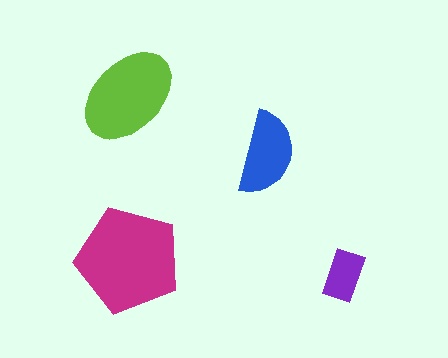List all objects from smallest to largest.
The purple rectangle, the blue semicircle, the lime ellipse, the magenta pentagon.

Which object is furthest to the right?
The purple rectangle is rightmost.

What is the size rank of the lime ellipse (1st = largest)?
2nd.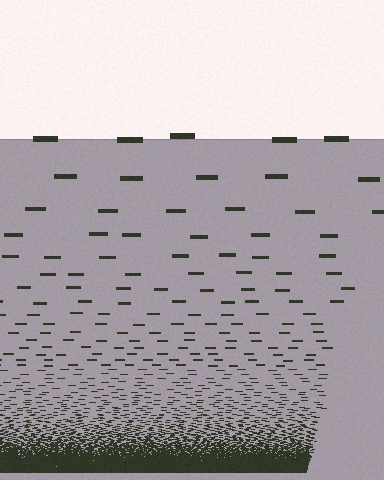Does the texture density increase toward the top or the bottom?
Density increases toward the bottom.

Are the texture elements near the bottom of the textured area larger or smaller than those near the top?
Smaller. The gradient is inverted — elements near the bottom are smaller and denser.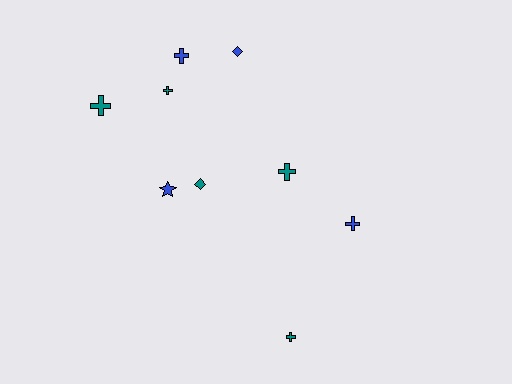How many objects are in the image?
There are 9 objects.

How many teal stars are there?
There are no teal stars.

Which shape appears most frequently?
Cross, with 6 objects.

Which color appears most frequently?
Teal, with 5 objects.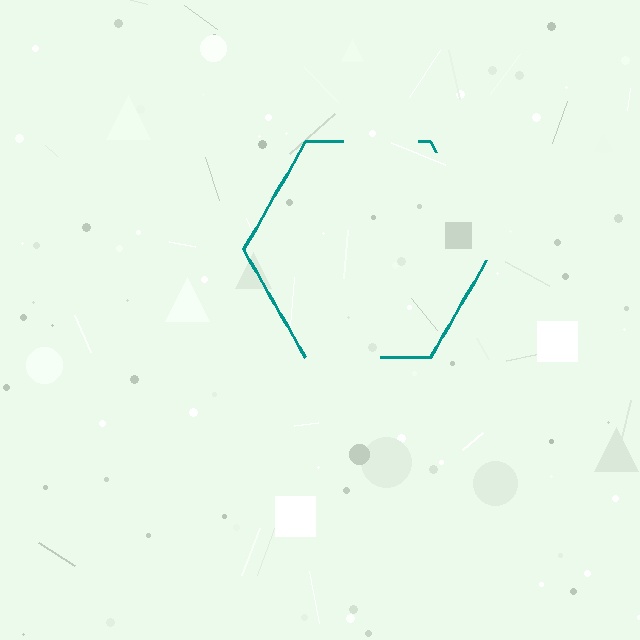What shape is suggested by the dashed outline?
The dashed outline suggests a hexagon.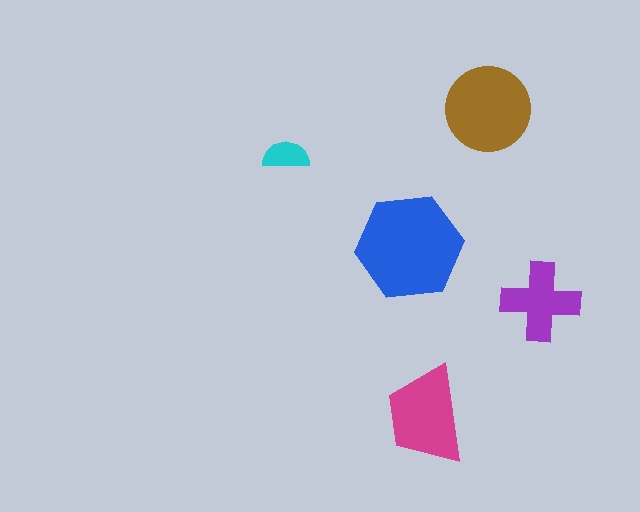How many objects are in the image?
There are 5 objects in the image.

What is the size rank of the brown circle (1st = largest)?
2nd.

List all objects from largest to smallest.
The blue hexagon, the brown circle, the magenta trapezoid, the purple cross, the cyan semicircle.